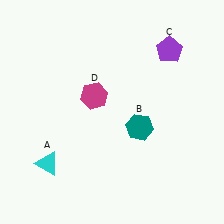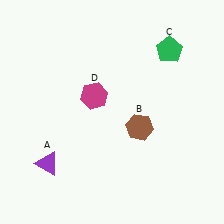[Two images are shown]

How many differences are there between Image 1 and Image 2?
There are 3 differences between the two images.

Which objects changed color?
A changed from cyan to purple. B changed from teal to brown. C changed from purple to green.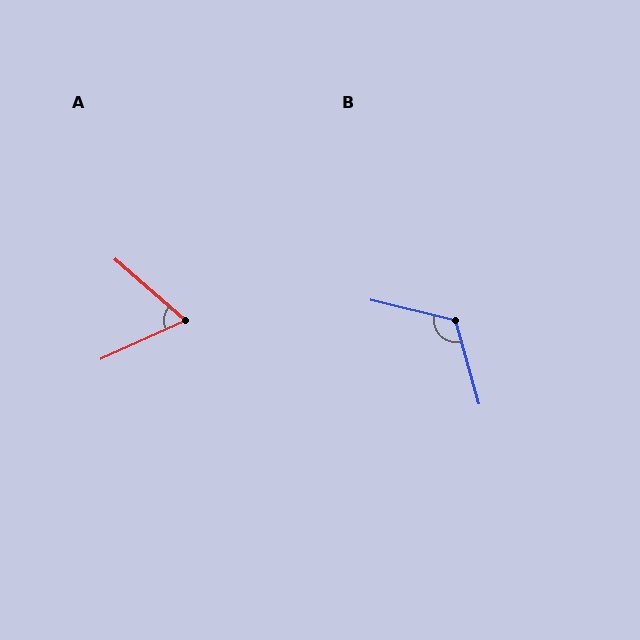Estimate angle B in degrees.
Approximately 120 degrees.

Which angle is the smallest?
A, at approximately 66 degrees.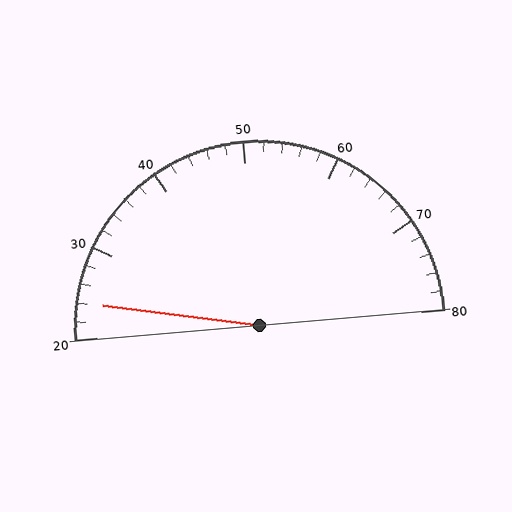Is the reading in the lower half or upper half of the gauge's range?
The reading is in the lower half of the range (20 to 80).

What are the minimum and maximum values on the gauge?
The gauge ranges from 20 to 80.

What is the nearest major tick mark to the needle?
The nearest major tick mark is 20.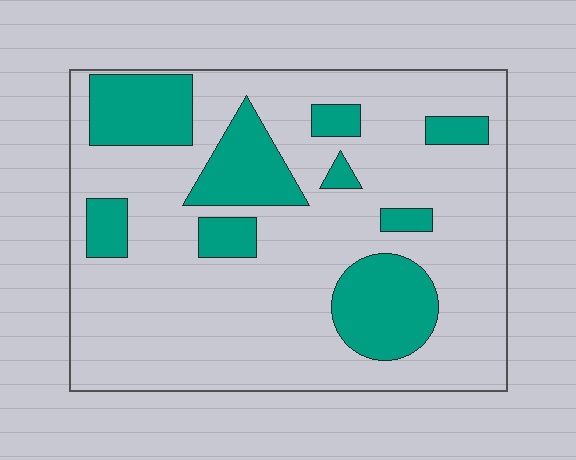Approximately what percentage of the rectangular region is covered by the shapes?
Approximately 25%.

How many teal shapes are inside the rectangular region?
9.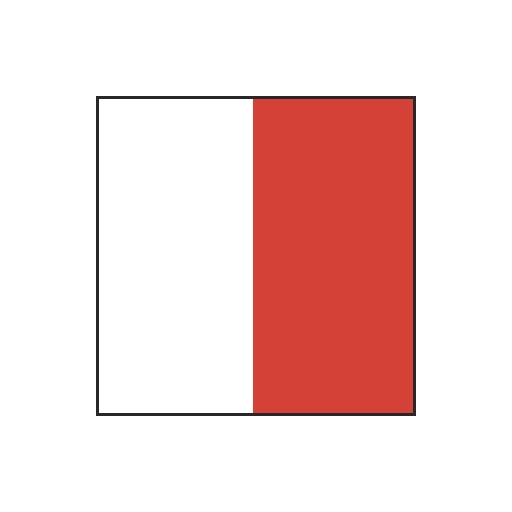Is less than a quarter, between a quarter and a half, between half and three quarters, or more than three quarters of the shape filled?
Between half and three quarters.